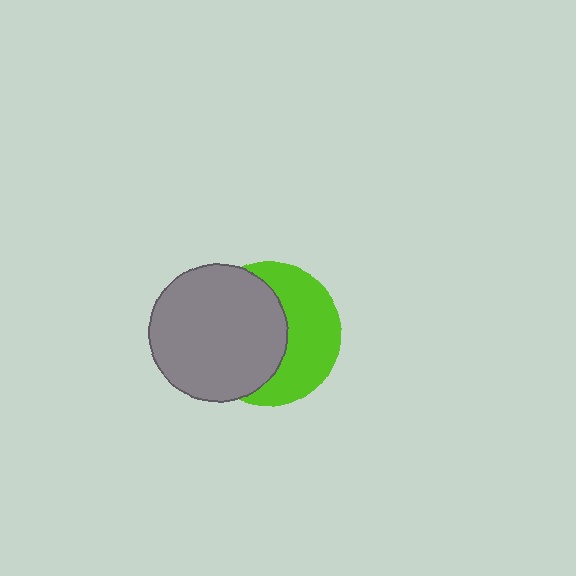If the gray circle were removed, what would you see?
You would see the complete lime circle.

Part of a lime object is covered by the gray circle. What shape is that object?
It is a circle.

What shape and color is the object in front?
The object in front is a gray circle.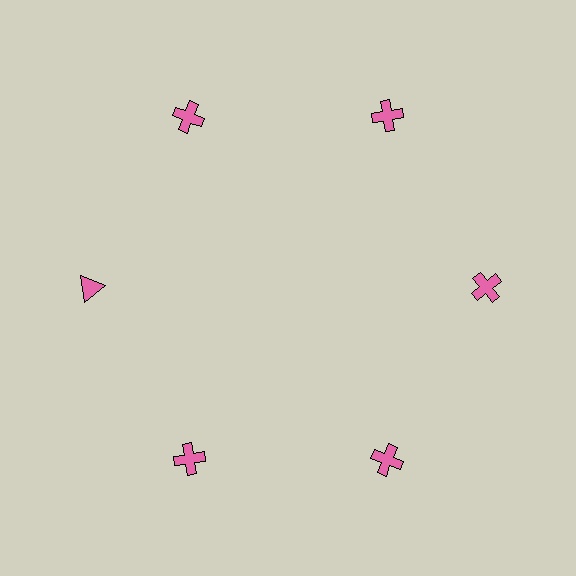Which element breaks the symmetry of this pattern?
The pink triangle at roughly the 9 o'clock position breaks the symmetry. All other shapes are pink crosses.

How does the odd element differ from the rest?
It has a different shape: triangle instead of cross.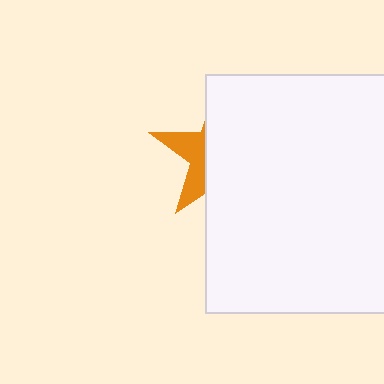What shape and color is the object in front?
The object in front is a white square.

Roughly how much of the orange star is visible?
A small part of it is visible (roughly 32%).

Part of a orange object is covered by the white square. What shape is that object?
It is a star.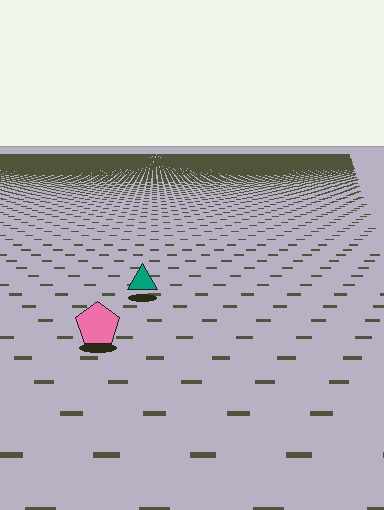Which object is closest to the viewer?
The pink pentagon is closest. The texture marks near it are larger and more spread out.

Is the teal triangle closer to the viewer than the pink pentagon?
No. The pink pentagon is closer — you can tell from the texture gradient: the ground texture is coarser near it.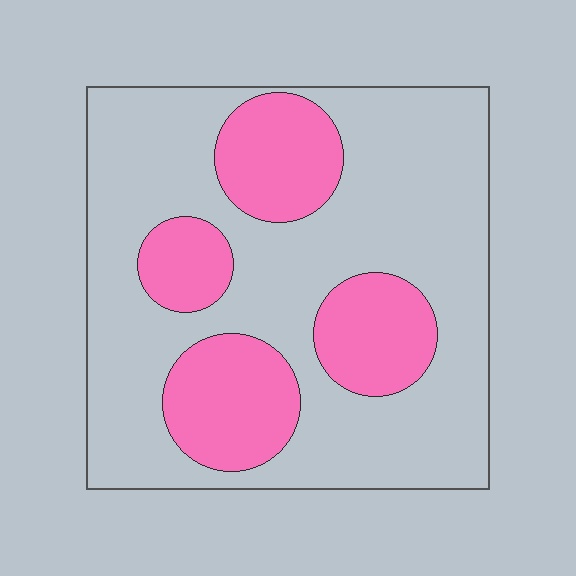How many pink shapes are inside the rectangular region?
4.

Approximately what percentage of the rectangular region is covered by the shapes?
Approximately 30%.